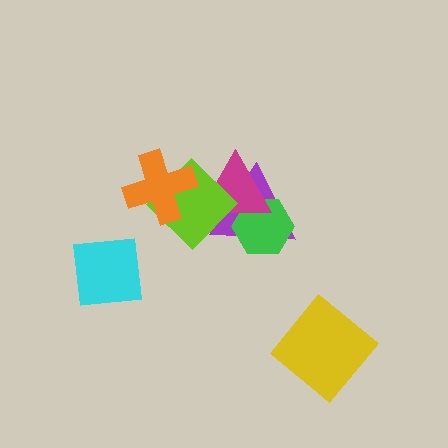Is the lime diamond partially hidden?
Yes, it is partially covered by another shape.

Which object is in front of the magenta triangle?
The lime diamond is in front of the magenta triangle.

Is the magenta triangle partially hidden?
Yes, it is partially covered by another shape.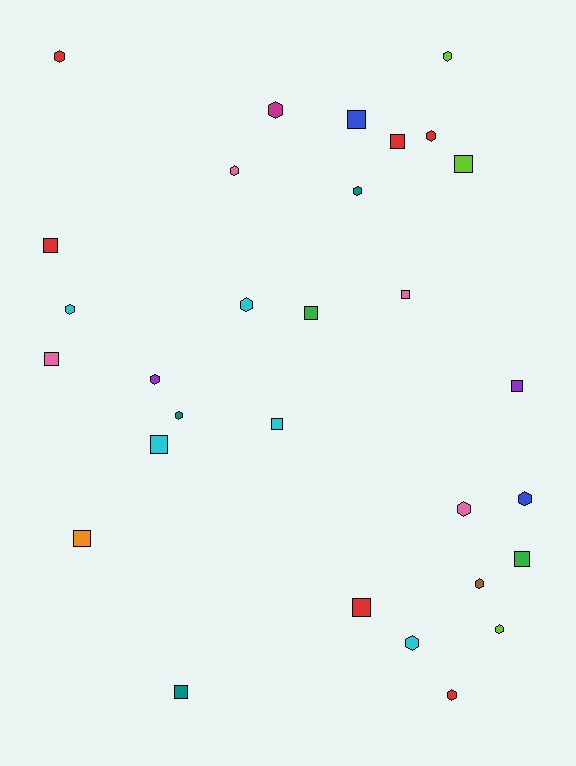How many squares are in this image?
There are 14 squares.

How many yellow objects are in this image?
There are no yellow objects.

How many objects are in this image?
There are 30 objects.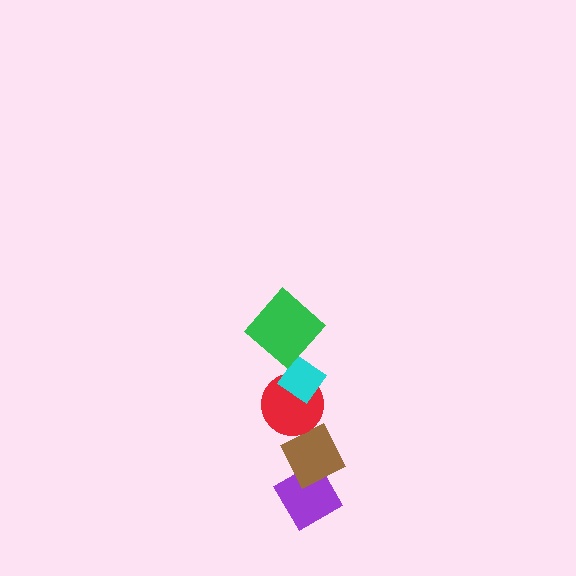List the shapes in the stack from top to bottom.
From top to bottom: the green diamond, the cyan diamond, the red circle, the brown diamond, the purple diamond.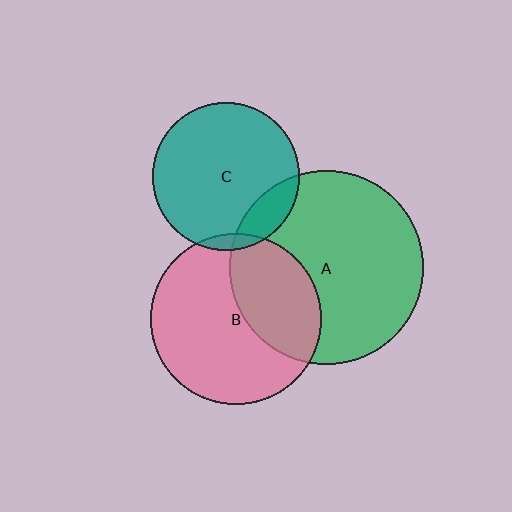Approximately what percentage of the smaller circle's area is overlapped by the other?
Approximately 35%.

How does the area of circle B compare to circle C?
Approximately 1.4 times.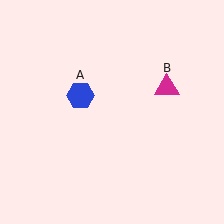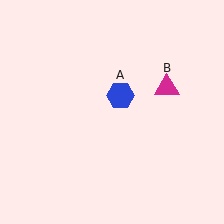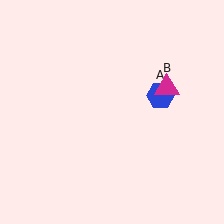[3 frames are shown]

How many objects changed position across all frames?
1 object changed position: blue hexagon (object A).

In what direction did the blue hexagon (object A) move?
The blue hexagon (object A) moved right.